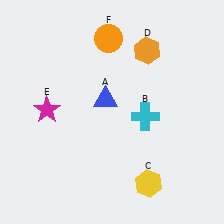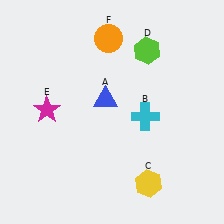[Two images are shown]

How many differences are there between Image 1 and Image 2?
There is 1 difference between the two images.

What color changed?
The hexagon (D) changed from orange in Image 1 to lime in Image 2.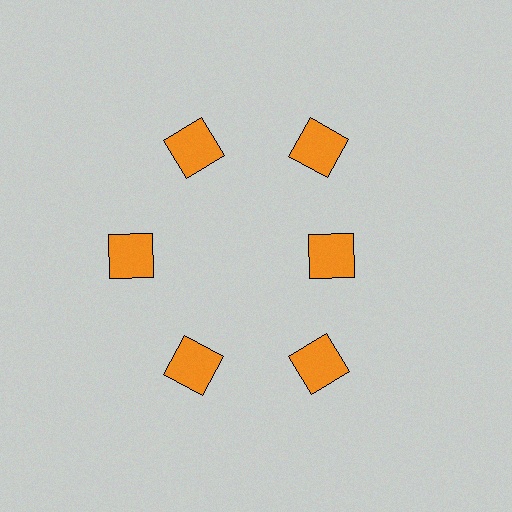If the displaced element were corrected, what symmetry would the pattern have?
It would have 6-fold rotational symmetry — the pattern would map onto itself every 60 degrees.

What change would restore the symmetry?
The symmetry would be restored by moving it outward, back onto the ring so that all 6 squares sit at equal angles and equal distance from the center.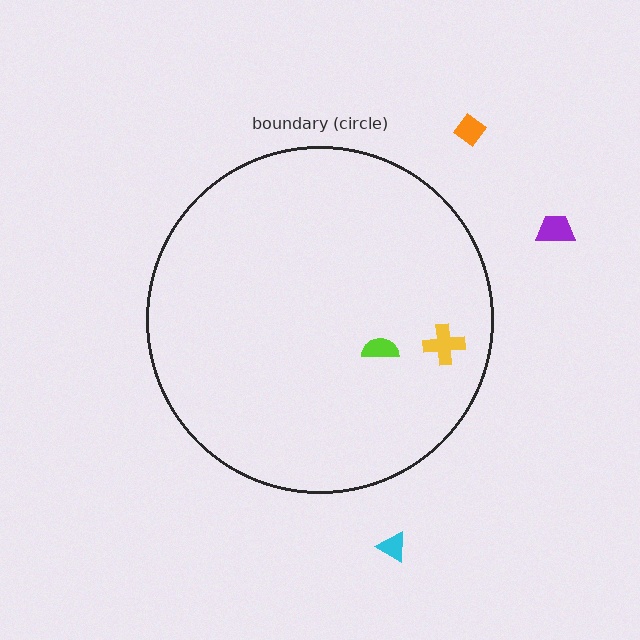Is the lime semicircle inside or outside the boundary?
Inside.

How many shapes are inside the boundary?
2 inside, 3 outside.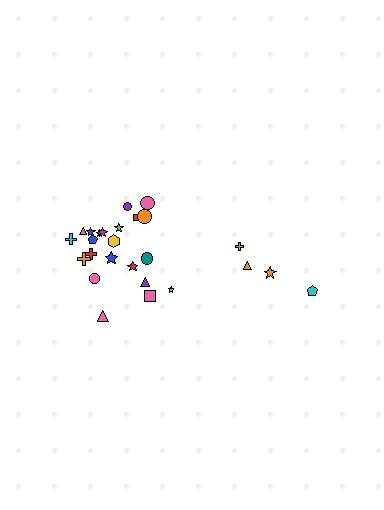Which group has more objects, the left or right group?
The left group.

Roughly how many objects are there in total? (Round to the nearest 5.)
Roughly 25 objects in total.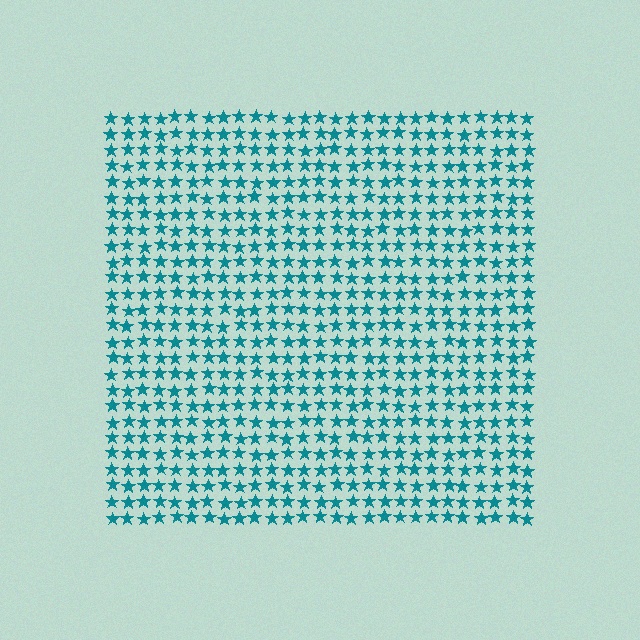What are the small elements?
The small elements are stars.